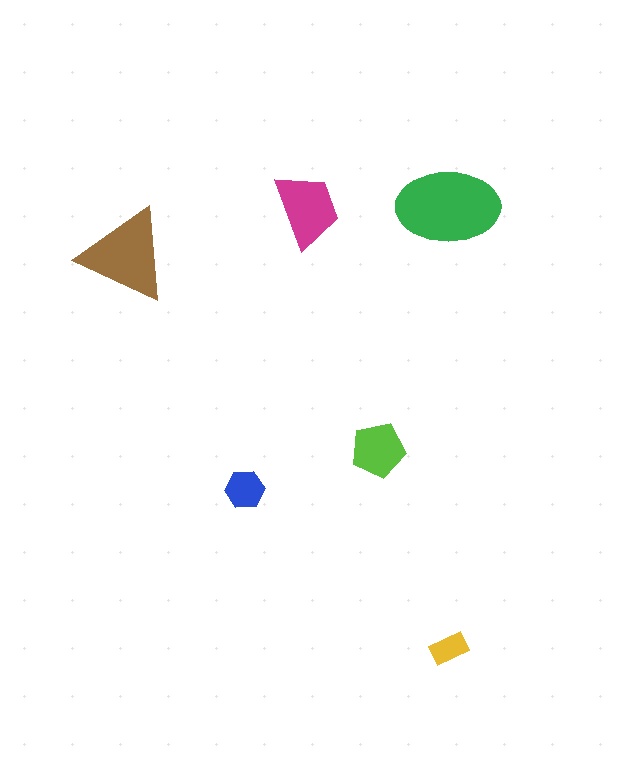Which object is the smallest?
The yellow rectangle.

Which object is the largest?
The green ellipse.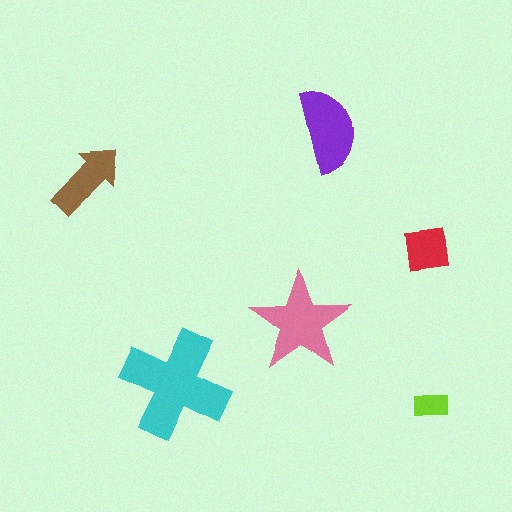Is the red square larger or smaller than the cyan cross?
Smaller.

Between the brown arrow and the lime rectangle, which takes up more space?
The brown arrow.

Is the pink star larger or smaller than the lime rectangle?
Larger.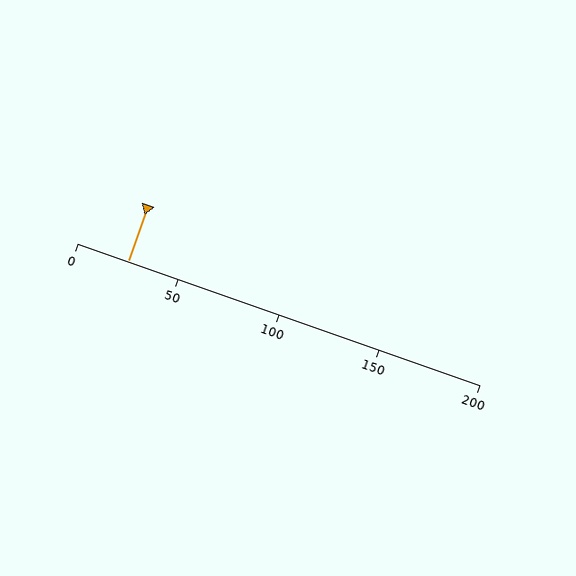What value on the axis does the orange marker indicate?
The marker indicates approximately 25.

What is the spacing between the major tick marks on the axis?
The major ticks are spaced 50 apart.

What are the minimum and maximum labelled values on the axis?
The axis runs from 0 to 200.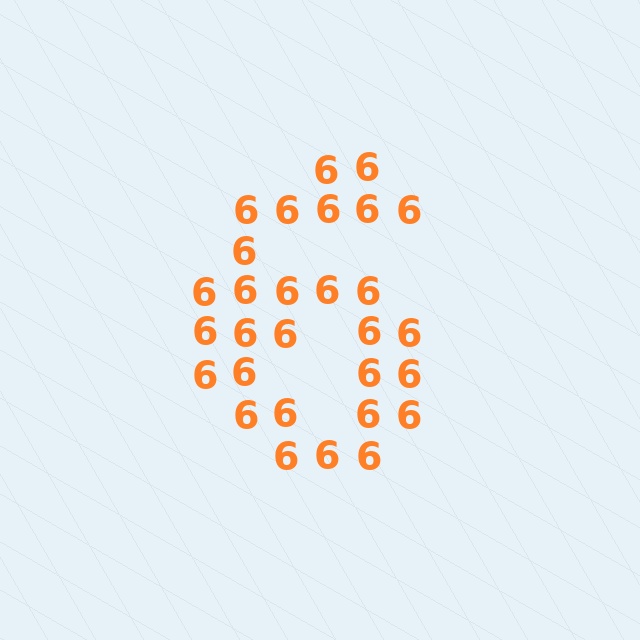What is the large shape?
The large shape is the digit 6.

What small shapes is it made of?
It is made of small digit 6's.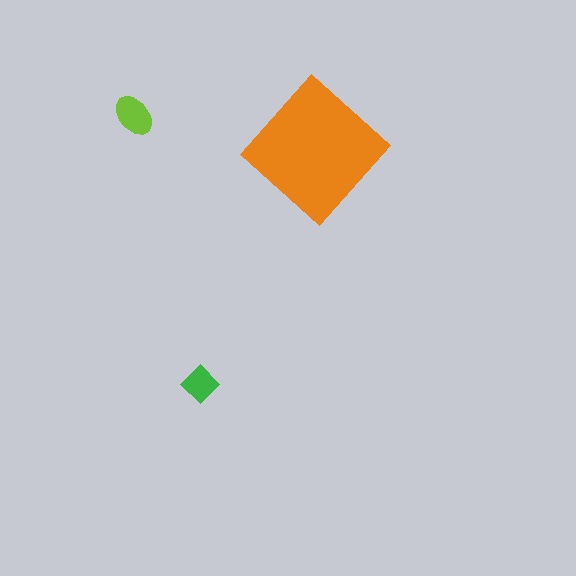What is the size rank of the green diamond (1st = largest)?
3rd.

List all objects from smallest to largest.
The green diamond, the lime ellipse, the orange diamond.